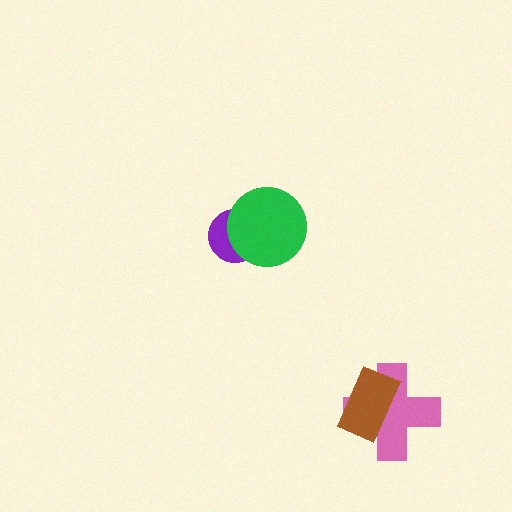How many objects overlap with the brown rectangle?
1 object overlaps with the brown rectangle.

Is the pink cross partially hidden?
Yes, it is partially covered by another shape.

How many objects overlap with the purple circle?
1 object overlaps with the purple circle.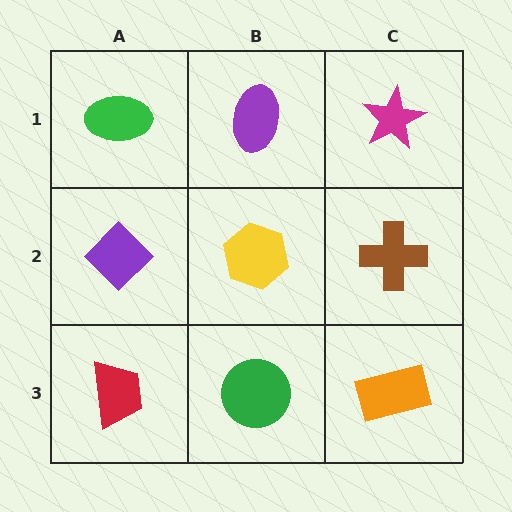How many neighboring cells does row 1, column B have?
3.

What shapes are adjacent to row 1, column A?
A purple diamond (row 2, column A), a purple ellipse (row 1, column B).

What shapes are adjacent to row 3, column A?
A purple diamond (row 2, column A), a green circle (row 3, column B).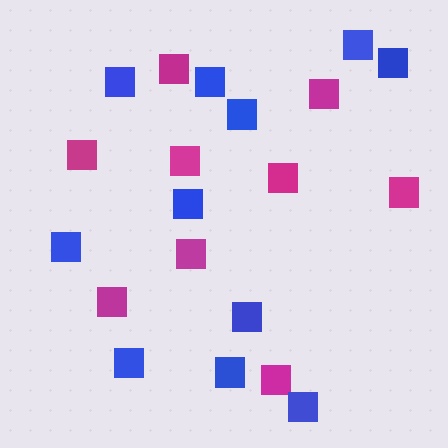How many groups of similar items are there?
There are 2 groups: one group of magenta squares (9) and one group of blue squares (11).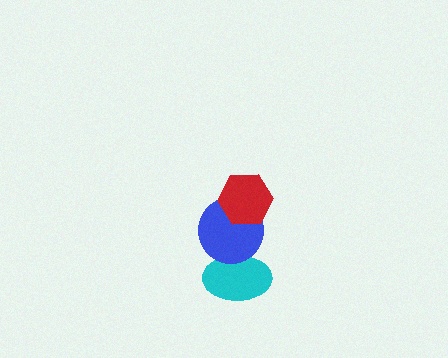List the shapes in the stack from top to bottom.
From top to bottom: the red hexagon, the blue circle, the cyan ellipse.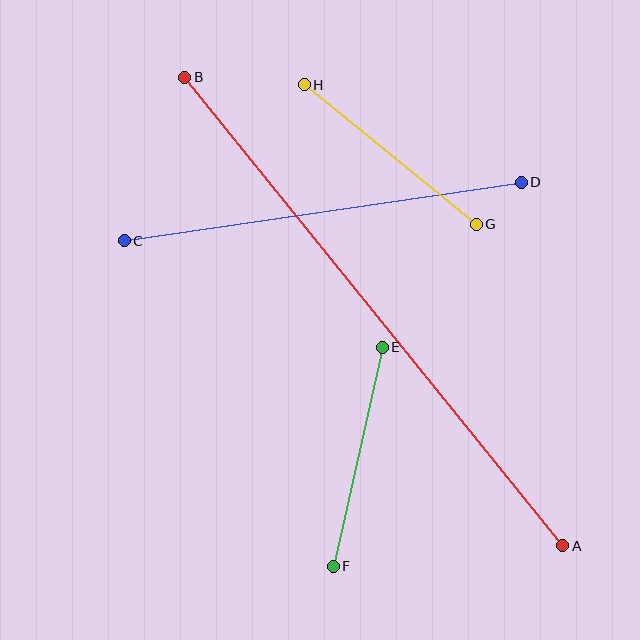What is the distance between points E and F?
The distance is approximately 224 pixels.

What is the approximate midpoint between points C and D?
The midpoint is at approximately (323, 211) pixels.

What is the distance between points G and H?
The distance is approximately 221 pixels.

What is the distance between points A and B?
The distance is approximately 602 pixels.